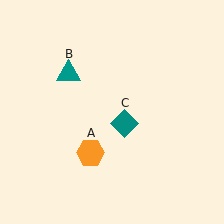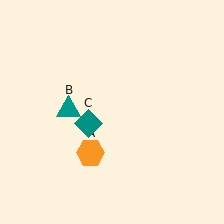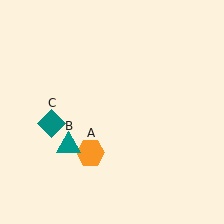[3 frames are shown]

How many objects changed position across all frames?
2 objects changed position: teal triangle (object B), teal diamond (object C).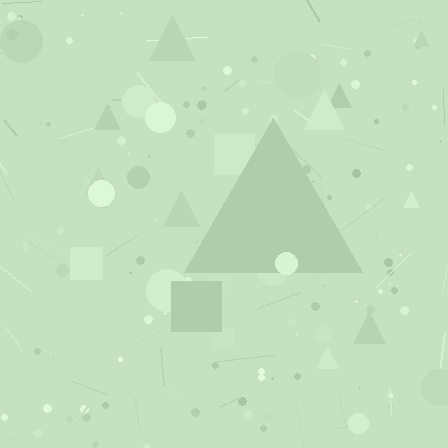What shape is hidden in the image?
A triangle is hidden in the image.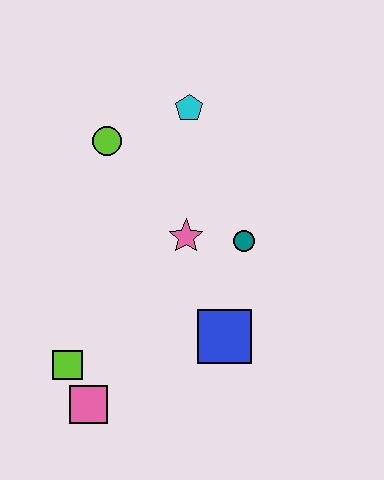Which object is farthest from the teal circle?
The pink square is farthest from the teal circle.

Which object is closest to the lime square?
The pink square is closest to the lime square.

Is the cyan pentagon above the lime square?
Yes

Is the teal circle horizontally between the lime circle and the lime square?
No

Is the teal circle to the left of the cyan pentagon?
No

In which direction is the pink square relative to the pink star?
The pink square is below the pink star.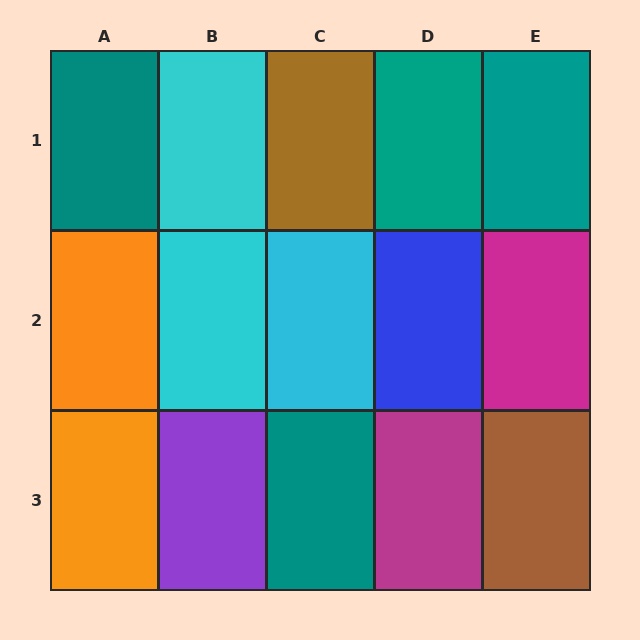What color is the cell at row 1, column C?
Brown.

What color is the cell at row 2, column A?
Orange.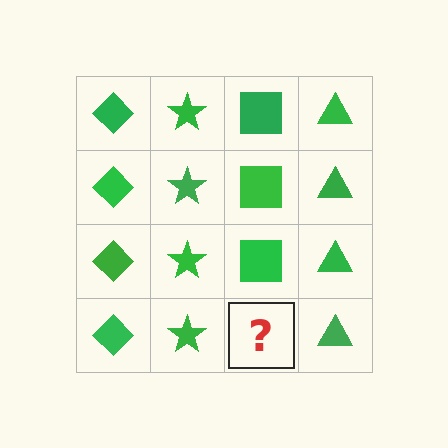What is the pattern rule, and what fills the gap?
The rule is that each column has a consistent shape. The gap should be filled with a green square.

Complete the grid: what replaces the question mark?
The question mark should be replaced with a green square.